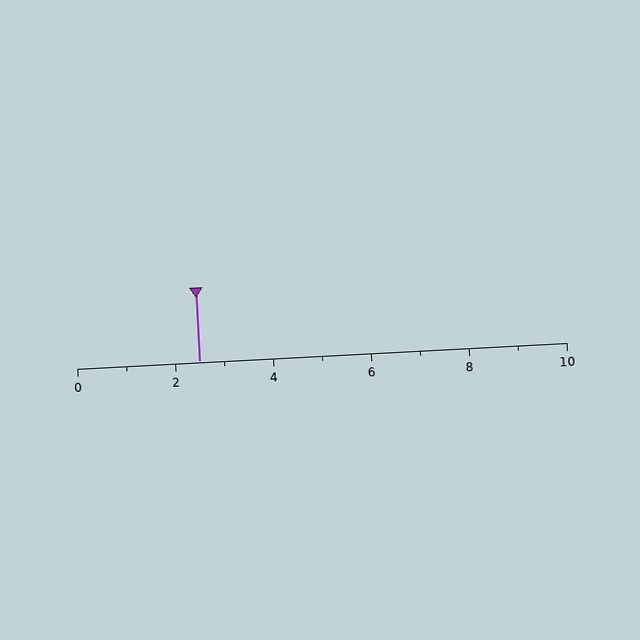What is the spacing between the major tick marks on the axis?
The major ticks are spaced 2 apart.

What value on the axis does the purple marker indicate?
The marker indicates approximately 2.5.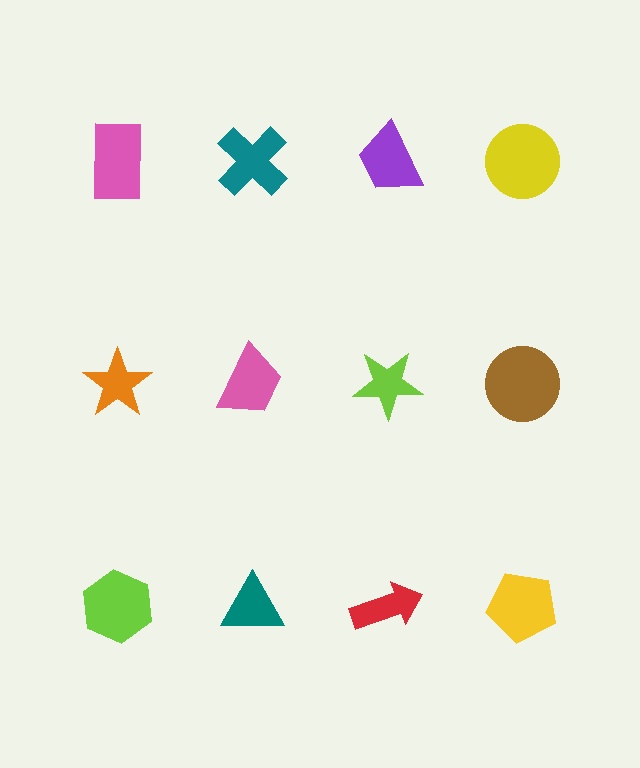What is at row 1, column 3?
A purple trapezoid.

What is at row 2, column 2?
A pink trapezoid.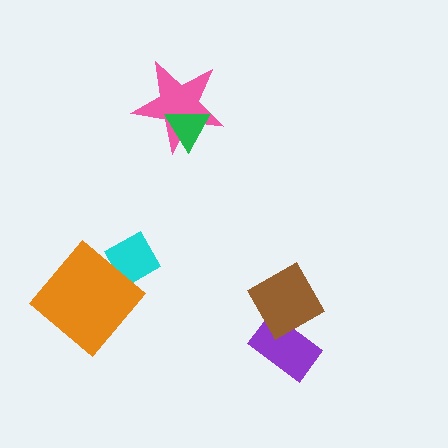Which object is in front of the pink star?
The green triangle is in front of the pink star.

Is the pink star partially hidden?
Yes, it is partially covered by another shape.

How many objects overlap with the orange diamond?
1 object overlaps with the orange diamond.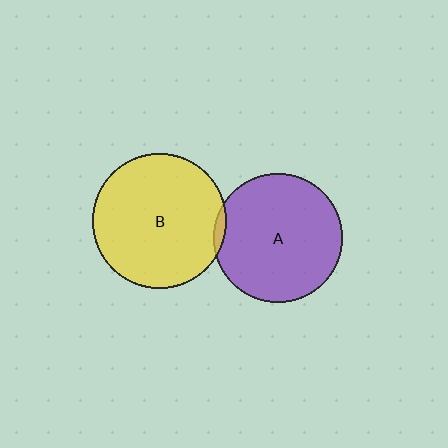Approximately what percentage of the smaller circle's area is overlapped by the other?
Approximately 5%.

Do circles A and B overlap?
Yes.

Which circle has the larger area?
Circle B (yellow).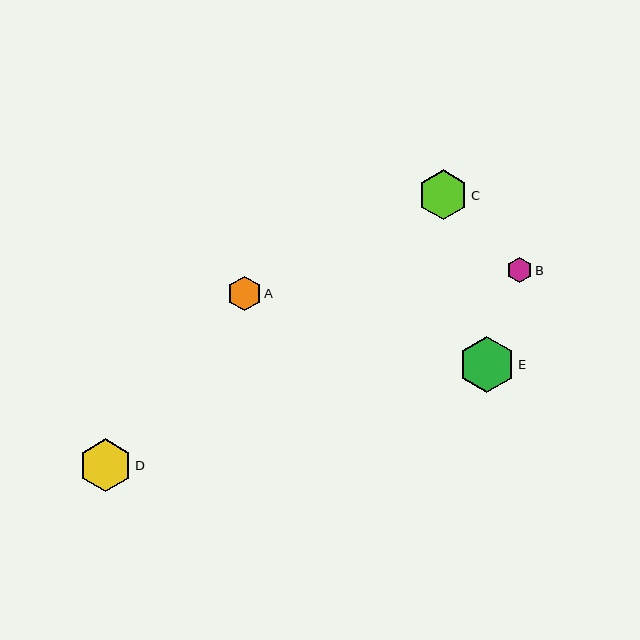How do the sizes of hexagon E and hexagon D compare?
Hexagon E and hexagon D are approximately the same size.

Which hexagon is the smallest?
Hexagon B is the smallest with a size of approximately 25 pixels.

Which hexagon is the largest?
Hexagon E is the largest with a size of approximately 56 pixels.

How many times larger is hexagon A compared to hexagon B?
Hexagon A is approximately 1.4 times the size of hexagon B.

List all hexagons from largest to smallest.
From largest to smallest: E, D, C, A, B.